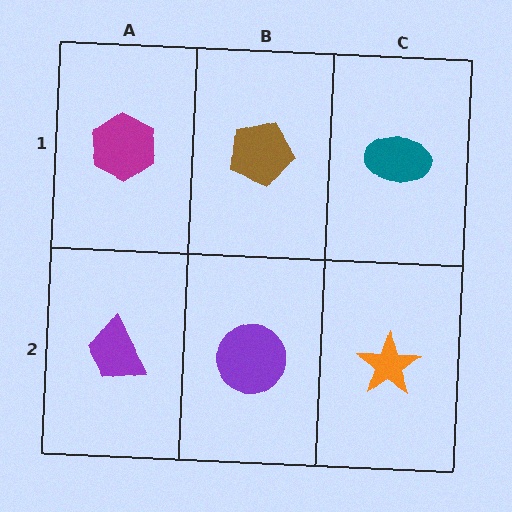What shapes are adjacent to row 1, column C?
An orange star (row 2, column C), a brown pentagon (row 1, column B).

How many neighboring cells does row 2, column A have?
2.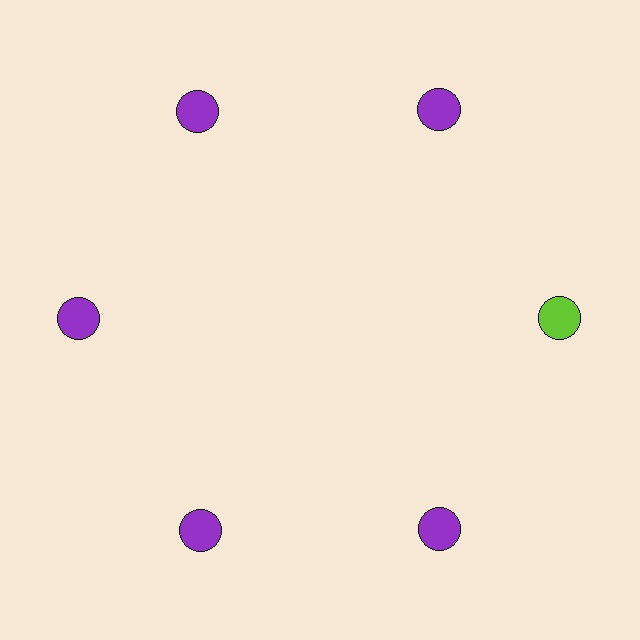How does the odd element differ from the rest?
It has a different color: lime instead of purple.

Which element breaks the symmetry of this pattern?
The lime circle at roughly the 3 o'clock position breaks the symmetry. All other shapes are purple circles.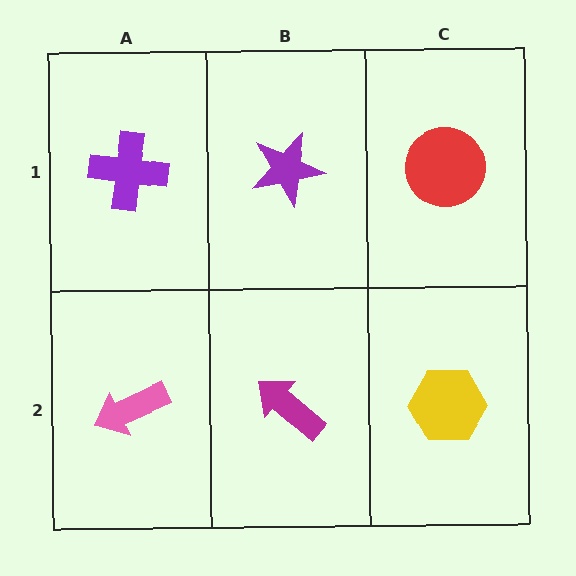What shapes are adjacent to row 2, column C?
A red circle (row 1, column C), a magenta arrow (row 2, column B).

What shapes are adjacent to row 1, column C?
A yellow hexagon (row 2, column C), a purple star (row 1, column B).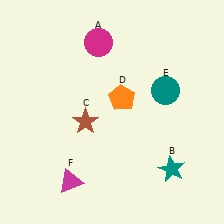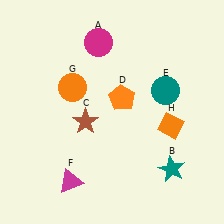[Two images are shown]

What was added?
An orange circle (G), an orange diamond (H) were added in Image 2.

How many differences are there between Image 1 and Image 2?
There are 2 differences between the two images.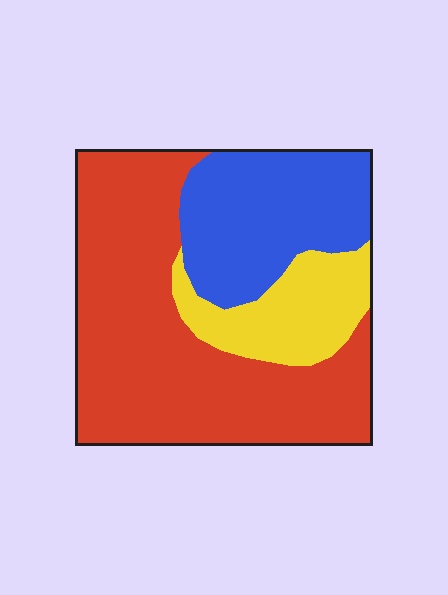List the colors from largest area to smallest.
From largest to smallest: red, blue, yellow.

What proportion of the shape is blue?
Blue takes up about one quarter (1/4) of the shape.